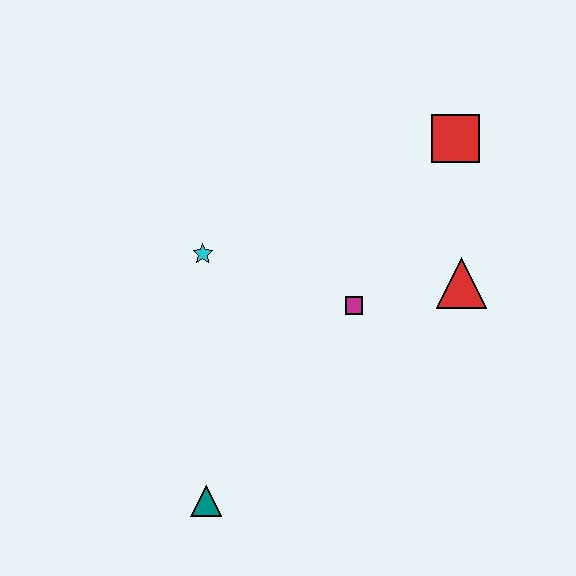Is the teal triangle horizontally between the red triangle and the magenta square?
No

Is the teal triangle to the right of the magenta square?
No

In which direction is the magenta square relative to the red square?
The magenta square is below the red square.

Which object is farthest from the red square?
The teal triangle is farthest from the red square.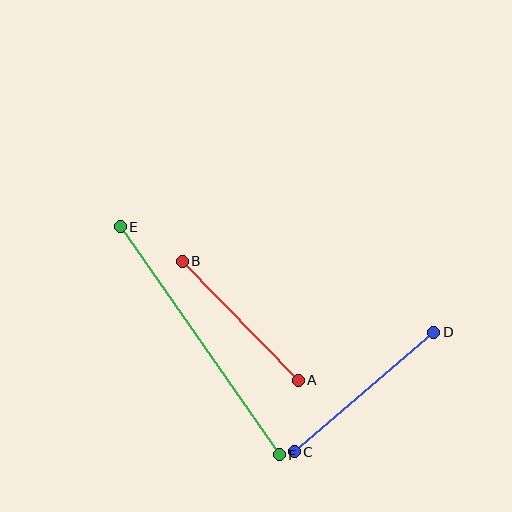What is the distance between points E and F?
The distance is approximately 278 pixels.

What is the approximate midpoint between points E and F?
The midpoint is at approximately (200, 341) pixels.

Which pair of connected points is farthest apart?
Points E and F are farthest apart.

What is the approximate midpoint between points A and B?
The midpoint is at approximately (240, 321) pixels.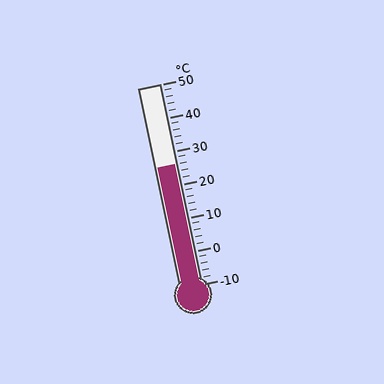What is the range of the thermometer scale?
The thermometer scale ranges from -10°C to 50°C.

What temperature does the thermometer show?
The thermometer shows approximately 26°C.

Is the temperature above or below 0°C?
The temperature is above 0°C.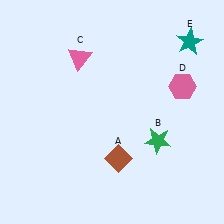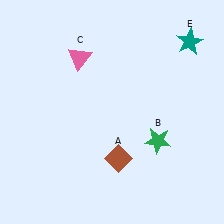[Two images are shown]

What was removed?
The pink hexagon (D) was removed in Image 2.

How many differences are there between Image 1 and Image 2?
There is 1 difference between the two images.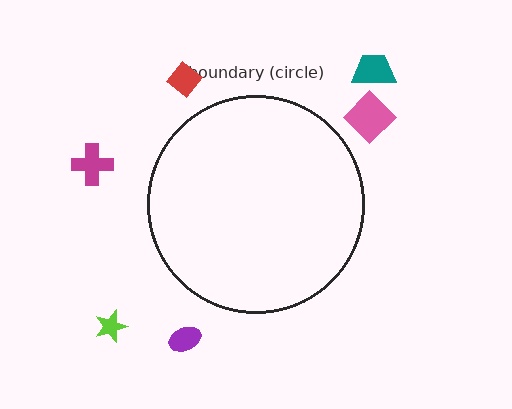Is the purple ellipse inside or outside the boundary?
Outside.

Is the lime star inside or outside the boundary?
Outside.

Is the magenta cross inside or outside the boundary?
Outside.